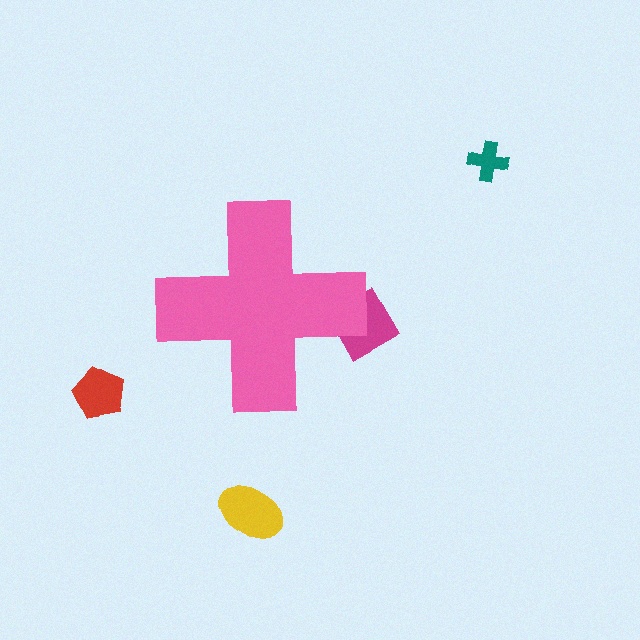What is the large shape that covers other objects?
A pink cross.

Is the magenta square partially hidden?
Yes, the magenta square is partially hidden behind the pink cross.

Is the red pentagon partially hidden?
No, the red pentagon is fully visible.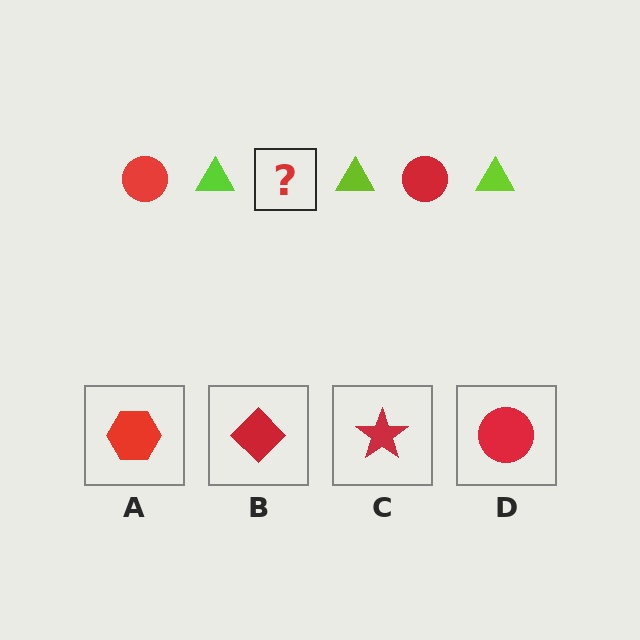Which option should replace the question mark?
Option D.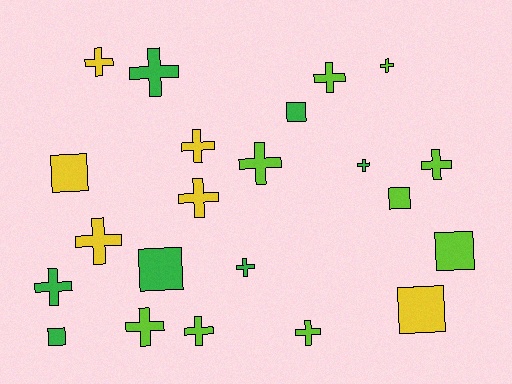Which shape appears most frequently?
Cross, with 15 objects.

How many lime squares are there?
There are 2 lime squares.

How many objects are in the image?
There are 22 objects.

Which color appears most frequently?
Lime, with 9 objects.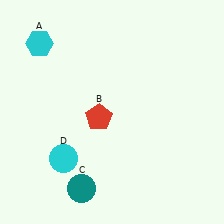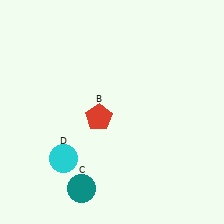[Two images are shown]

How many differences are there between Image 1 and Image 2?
There is 1 difference between the two images.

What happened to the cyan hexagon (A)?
The cyan hexagon (A) was removed in Image 2. It was in the top-left area of Image 1.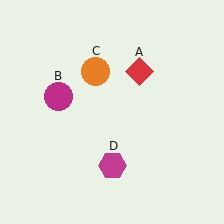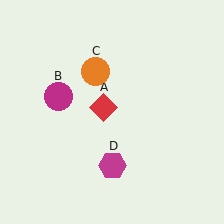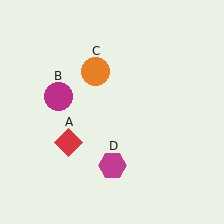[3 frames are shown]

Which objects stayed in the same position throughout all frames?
Magenta circle (object B) and orange circle (object C) and magenta hexagon (object D) remained stationary.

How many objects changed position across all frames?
1 object changed position: red diamond (object A).